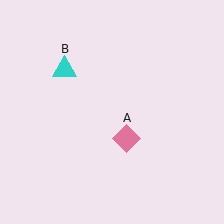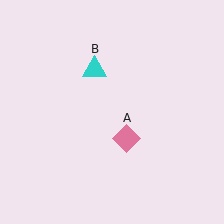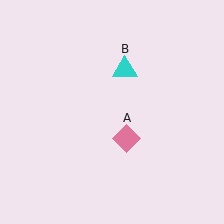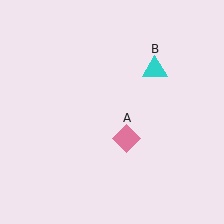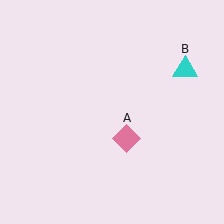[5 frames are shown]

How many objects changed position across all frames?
1 object changed position: cyan triangle (object B).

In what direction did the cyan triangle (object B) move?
The cyan triangle (object B) moved right.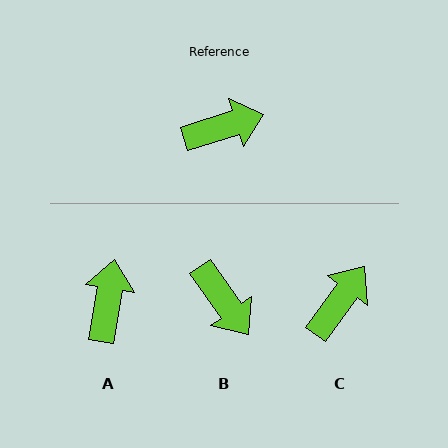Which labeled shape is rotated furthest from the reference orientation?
B, about 72 degrees away.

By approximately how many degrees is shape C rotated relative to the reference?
Approximately 37 degrees counter-clockwise.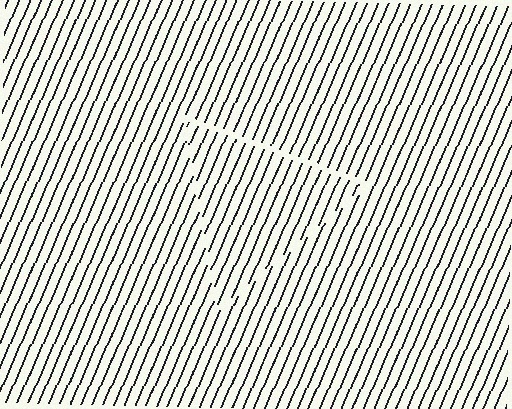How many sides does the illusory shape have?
3 sides — the line-ends trace a triangle.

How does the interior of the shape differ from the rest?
The interior of the shape contains the same grating, shifted by half a period — the contour is defined by the phase discontinuity where line-ends from the inner and outer gratings abut.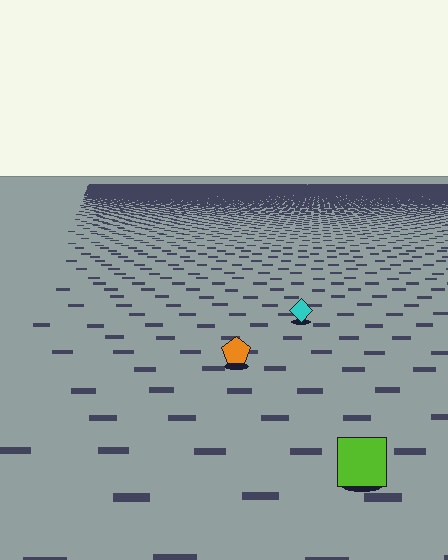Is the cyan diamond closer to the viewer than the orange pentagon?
No. The orange pentagon is closer — you can tell from the texture gradient: the ground texture is coarser near it.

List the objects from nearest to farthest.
From nearest to farthest: the lime square, the orange pentagon, the cyan diamond.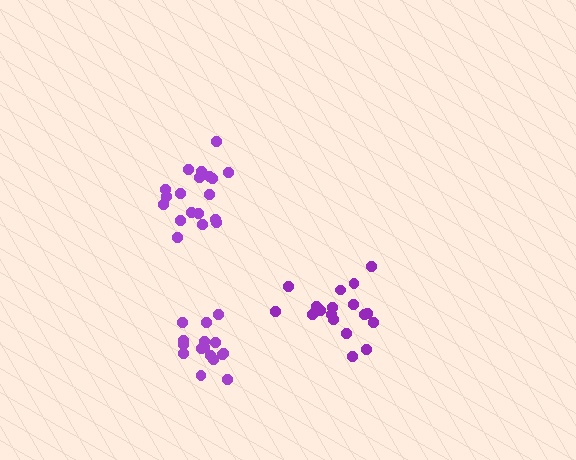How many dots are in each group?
Group 1: 19 dots, Group 2: 19 dots, Group 3: 16 dots (54 total).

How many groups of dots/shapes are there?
There are 3 groups.